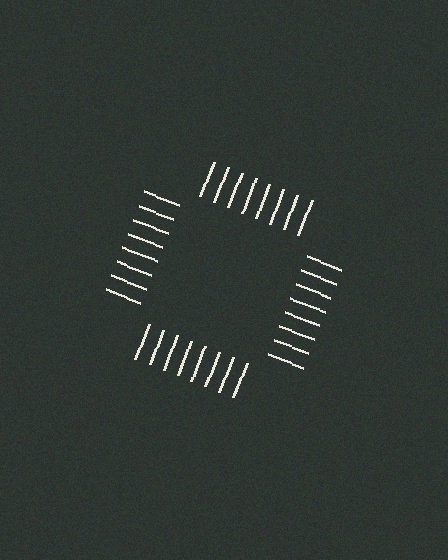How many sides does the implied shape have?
4 sides — the line-ends trace a square.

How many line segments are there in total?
32 — 8 along each of the 4 edges.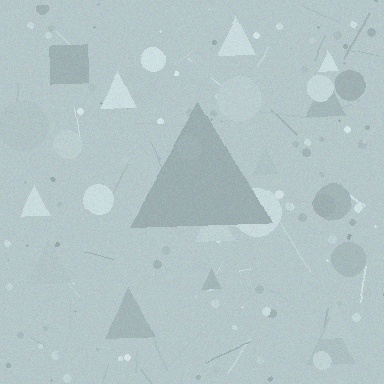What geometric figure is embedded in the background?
A triangle is embedded in the background.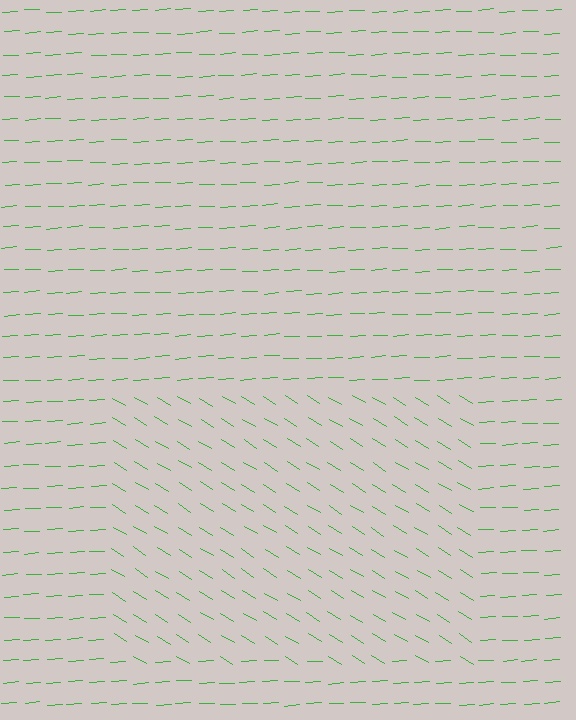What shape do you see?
I see a rectangle.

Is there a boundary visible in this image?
Yes, there is a texture boundary formed by a change in line orientation.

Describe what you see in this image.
The image is filled with small green line segments. A rectangle region in the image has lines oriented differently from the surrounding lines, creating a visible texture boundary.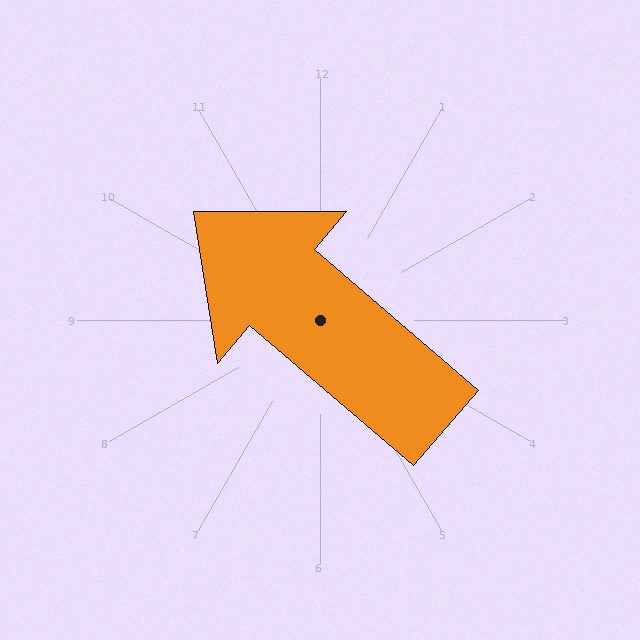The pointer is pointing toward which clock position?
Roughly 10 o'clock.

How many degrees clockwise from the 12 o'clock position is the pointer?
Approximately 311 degrees.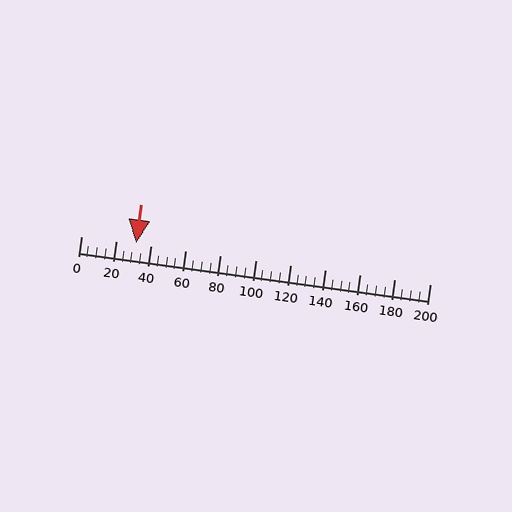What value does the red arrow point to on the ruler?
The red arrow points to approximately 31.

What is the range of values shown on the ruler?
The ruler shows values from 0 to 200.